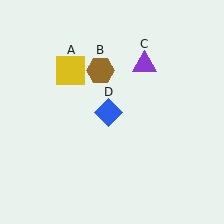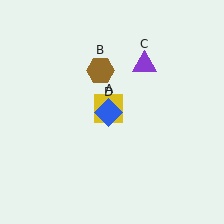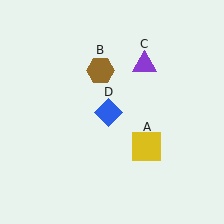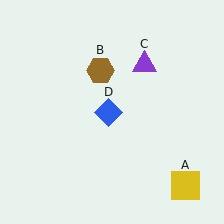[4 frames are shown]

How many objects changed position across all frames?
1 object changed position: yellow square (object A).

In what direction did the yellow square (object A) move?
The yellow square (object A) moved down and to the right.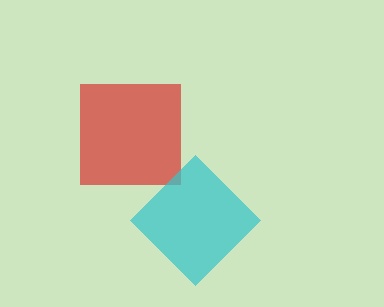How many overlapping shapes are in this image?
There are 2 overlapping shapes in the image.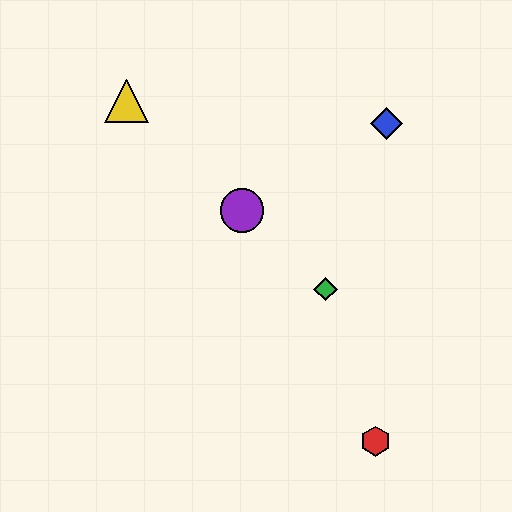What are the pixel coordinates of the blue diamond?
The blue diamond is at (386, 123).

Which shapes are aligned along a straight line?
The green diamond, the yellow triangle, the purple circle are aligned along a straight line.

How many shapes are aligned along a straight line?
3 shapes (the green diamond, the yellow triangle, the purple circle) are aligned along a straight line.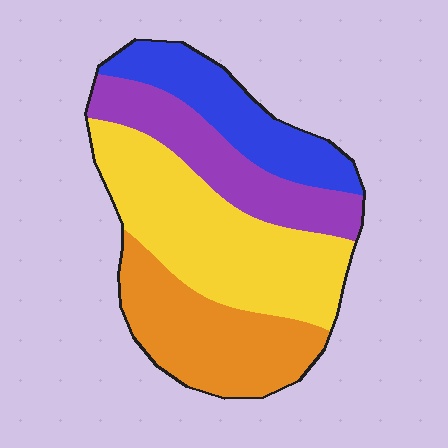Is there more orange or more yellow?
Yellow.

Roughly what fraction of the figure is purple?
Purple takes up about one fifth (1/5) of the figure.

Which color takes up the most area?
Yellow, at roughly 35%.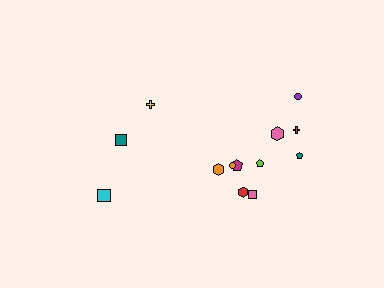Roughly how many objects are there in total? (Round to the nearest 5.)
Roughly 15 objects in total.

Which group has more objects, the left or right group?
The right group.